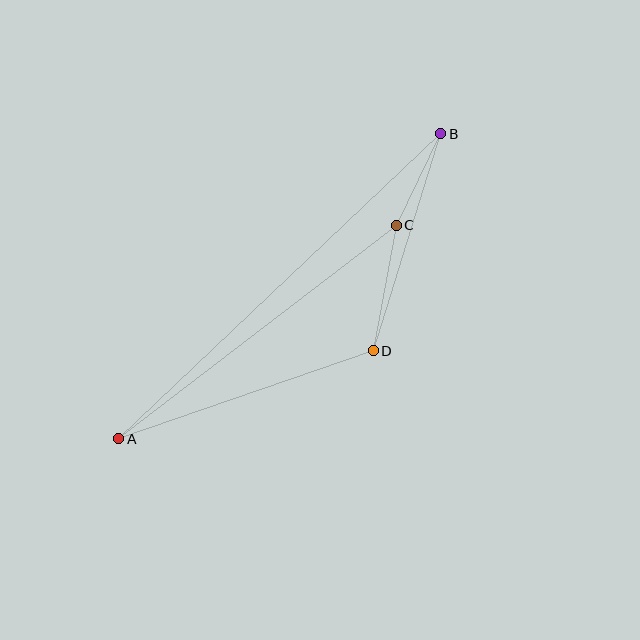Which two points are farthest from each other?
Points A and B are farthest from each other.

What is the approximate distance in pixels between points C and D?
The distance between C and D is approximately 127 pixels.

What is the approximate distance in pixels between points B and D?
The distance between B and D is approximately 227 pixels.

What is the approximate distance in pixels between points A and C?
The distance between A and C is approximately 350 pixels.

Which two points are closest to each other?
Points B and C are closest to each other.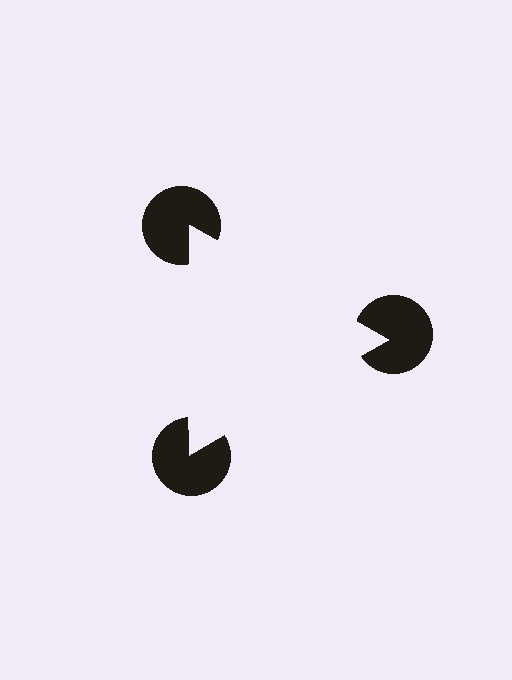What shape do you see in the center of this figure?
An illusory triangle — its edges are inferred from the aligned wedge cuts in the pac-man discs, not physically drawn.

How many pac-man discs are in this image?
There are 3 — one at each vertex of the illusory triangle.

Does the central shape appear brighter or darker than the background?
It typically appears slightly brighter than the background, even though no actual brightness change is drawn.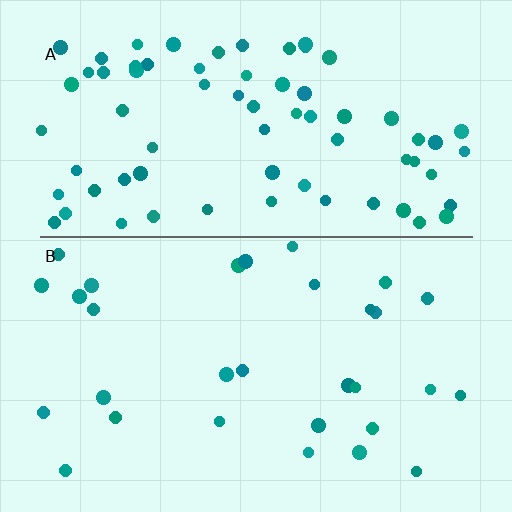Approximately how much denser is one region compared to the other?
Approximately 2.4× — region A over region B.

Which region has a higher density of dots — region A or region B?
A (the top).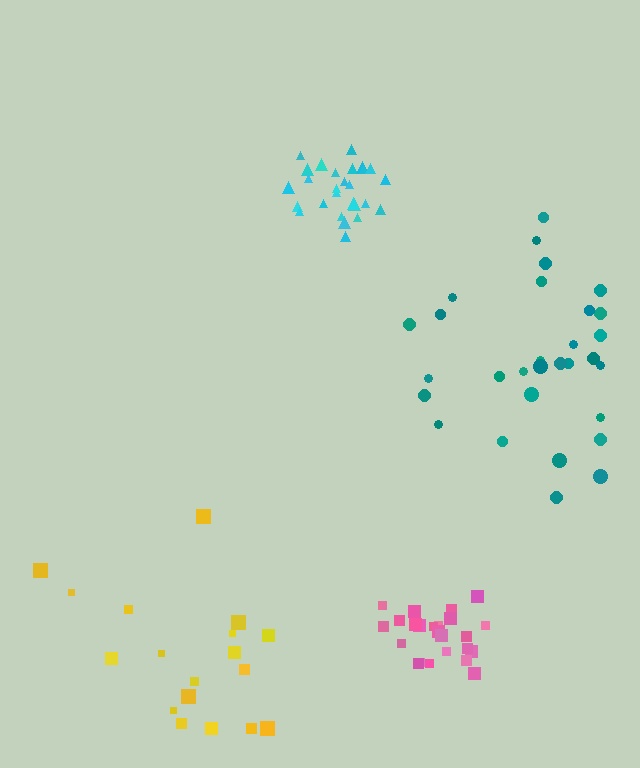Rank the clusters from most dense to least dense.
cyan, pink, teal, yellow.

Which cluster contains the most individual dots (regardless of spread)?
Teal (31).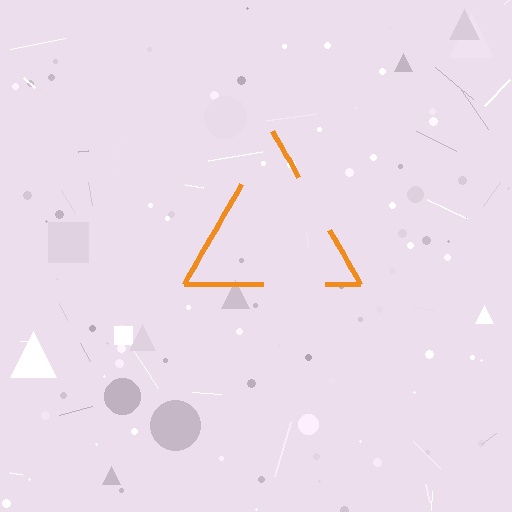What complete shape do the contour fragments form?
The contour fragments form a triangle.